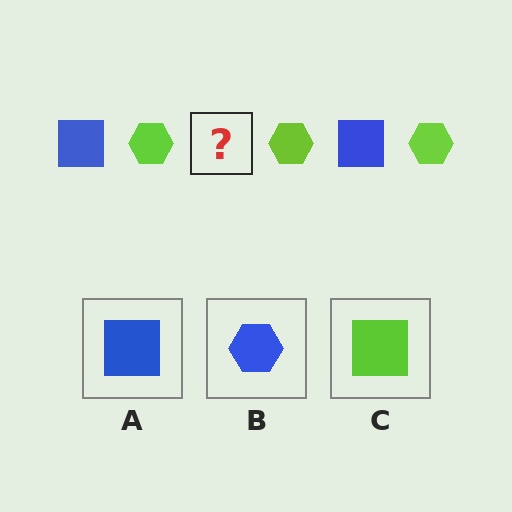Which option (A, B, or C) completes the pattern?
A.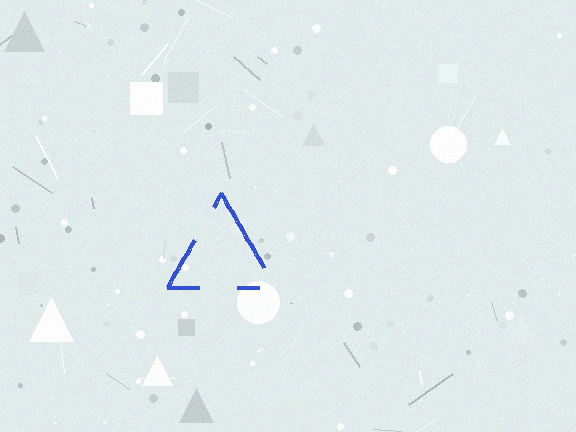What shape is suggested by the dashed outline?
The dashed outline suggests a triangle.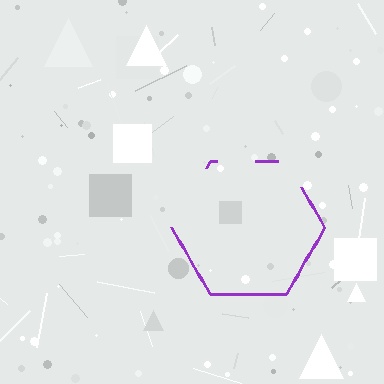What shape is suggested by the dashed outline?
The dashed outline suggests a hexagon.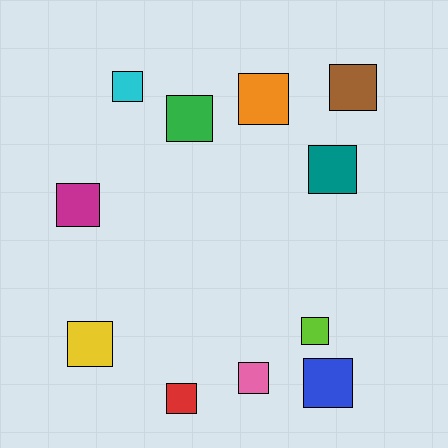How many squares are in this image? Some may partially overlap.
There are 11 squares.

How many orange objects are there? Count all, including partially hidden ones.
There is 1 orange object.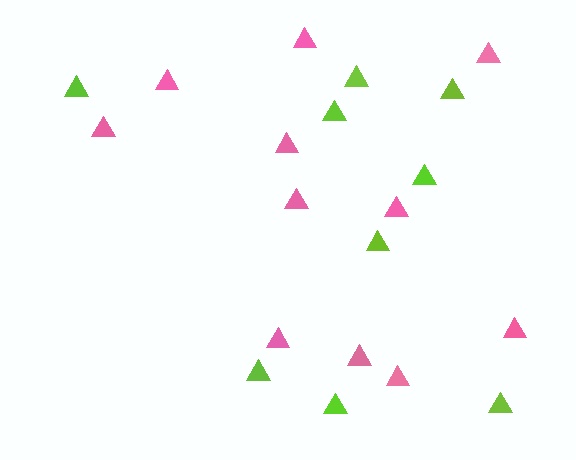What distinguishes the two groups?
There are 2 groups: one group of pink triangles (11) and one group of lime triangles (9).